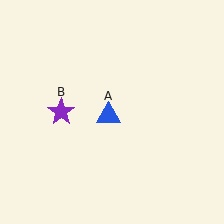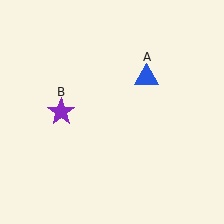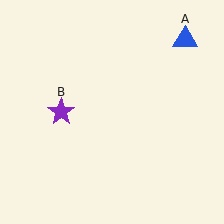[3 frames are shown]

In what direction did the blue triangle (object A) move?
The blue triangle (object A) moved up and to the right.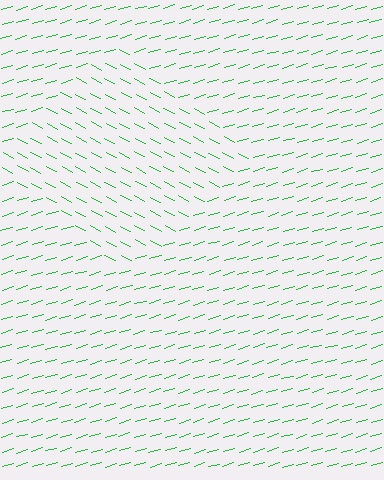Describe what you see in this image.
The image is filled with small green line segments. A diamond region in the image has lines oriented differently from the surrounding lines, creating a visible texture boundary.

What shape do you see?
I see a diamond.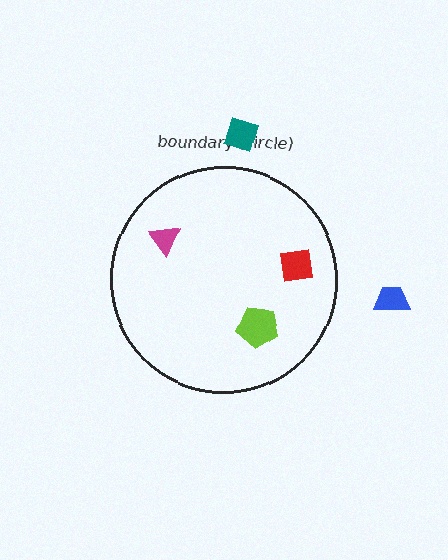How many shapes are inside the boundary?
3 inside, 2 outside.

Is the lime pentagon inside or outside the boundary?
Inside.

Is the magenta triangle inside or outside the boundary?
Inside.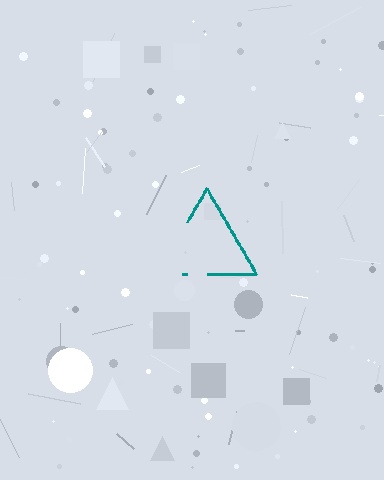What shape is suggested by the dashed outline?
The dashed outline suggests a triangle.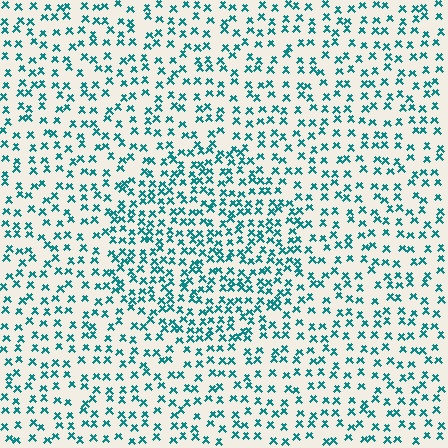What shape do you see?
I see a circle.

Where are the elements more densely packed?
The elements are more densely packed inside the circle boundary.